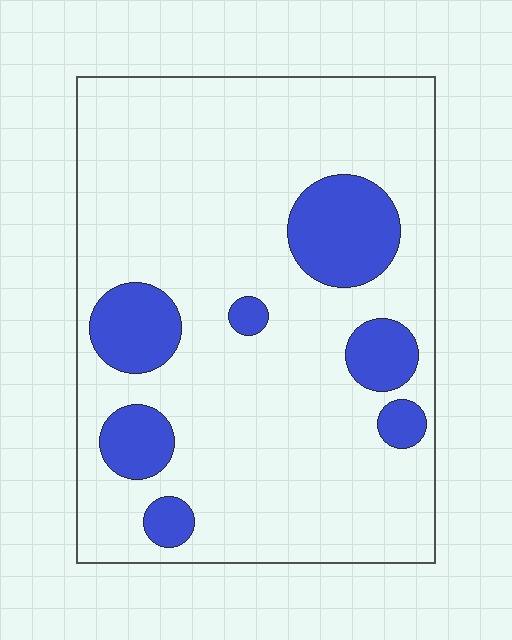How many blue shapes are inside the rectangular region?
7.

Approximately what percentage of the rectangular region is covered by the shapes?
Approximately 20%.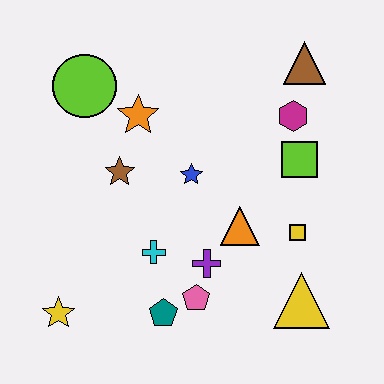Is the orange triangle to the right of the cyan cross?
Yes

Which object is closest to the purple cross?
The pink pentagon is closest to the purple cross.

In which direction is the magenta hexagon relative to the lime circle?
The magenta hexagon is to the right of the lime circle.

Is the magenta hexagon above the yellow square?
Yes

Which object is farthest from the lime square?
The yellow star is farthest from the lime square.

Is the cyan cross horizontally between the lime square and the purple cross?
No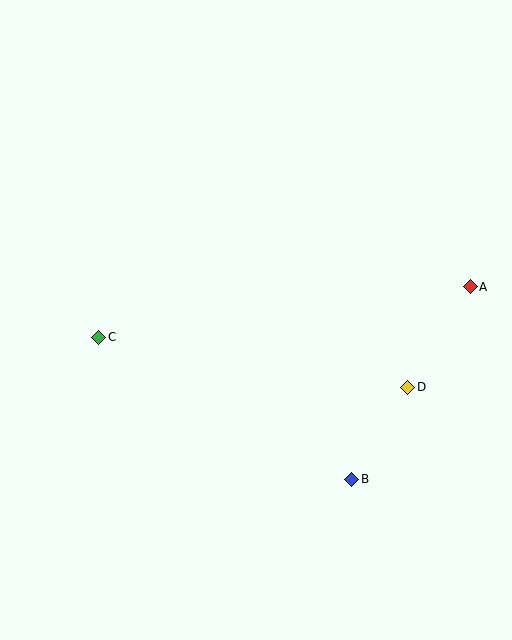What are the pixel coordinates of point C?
Point C is at (99, 337).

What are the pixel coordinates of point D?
Point D is at (408, 387).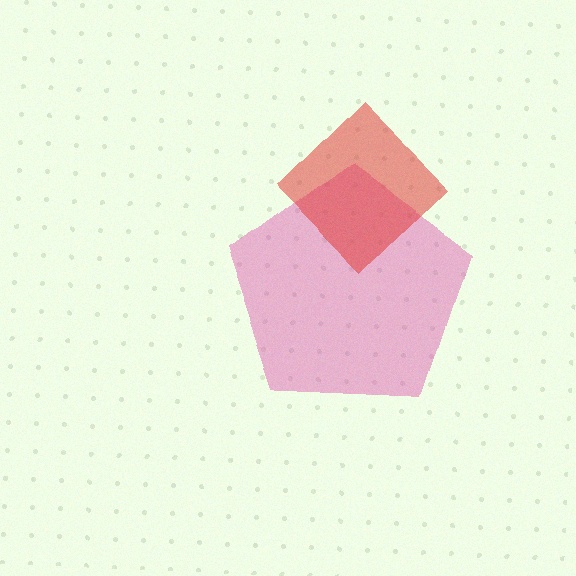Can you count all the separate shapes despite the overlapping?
Yes, there are 2 separate shapes.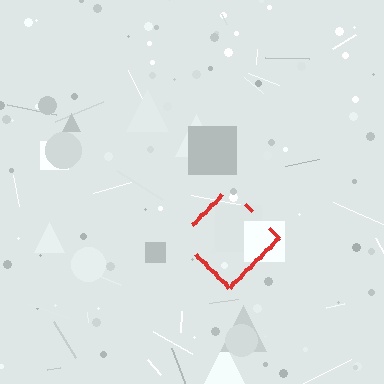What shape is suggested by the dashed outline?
The dashed outline suggests a diamond.